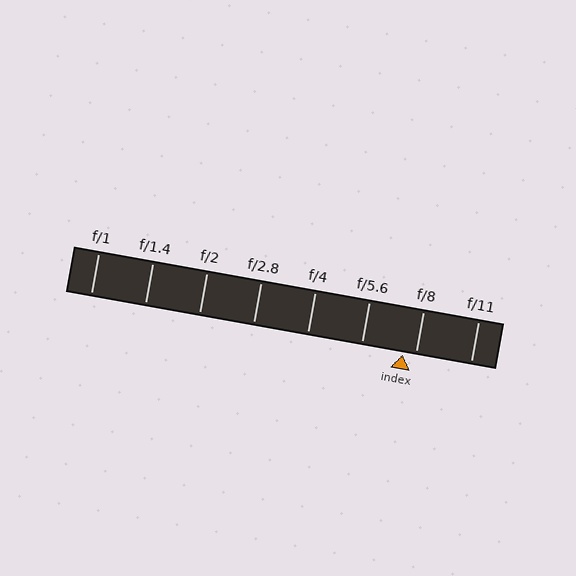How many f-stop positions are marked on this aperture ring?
There are 8 f-stop positions marked.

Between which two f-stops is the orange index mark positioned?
The index mark is between f/5.6 and f/8.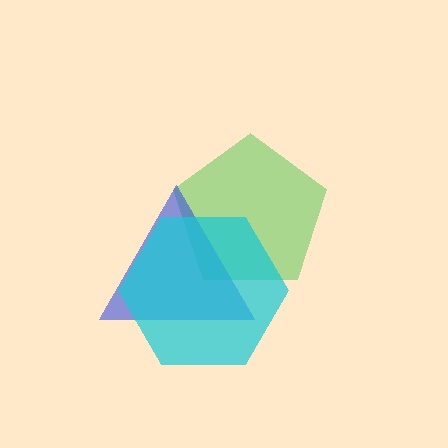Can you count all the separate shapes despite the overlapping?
Yes, there are 3 separate shapes.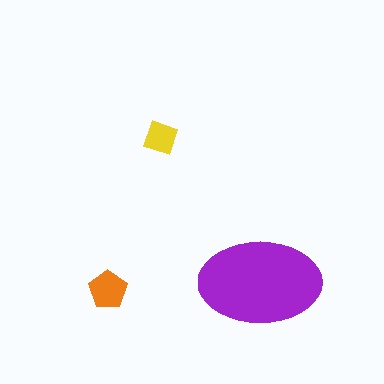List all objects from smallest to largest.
The yellow diamond, the orange pentagon, the purple ellipse.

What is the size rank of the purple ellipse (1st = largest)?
1st.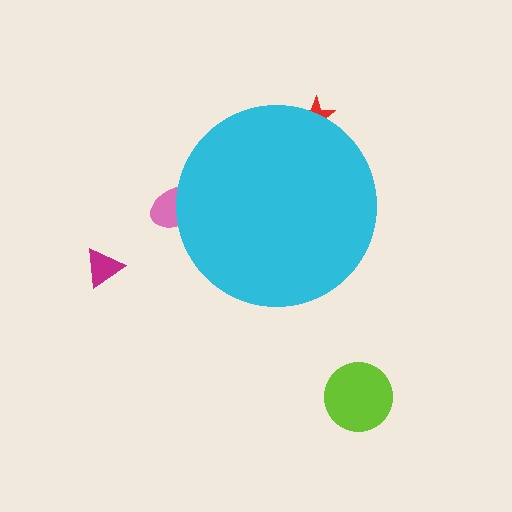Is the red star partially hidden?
Yes, the red star is partially hidden behind the cyan circle.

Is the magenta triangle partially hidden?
No, the magenta triangle is fully visible.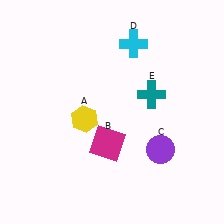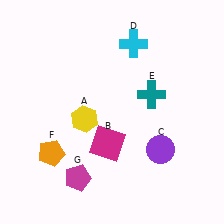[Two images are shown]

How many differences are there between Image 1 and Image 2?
There are 2 differences between the two images.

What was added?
An orange pentagon (F), a magenta pentagon (G) were added in Image 2.